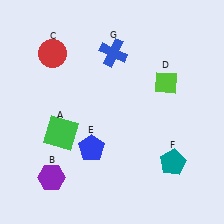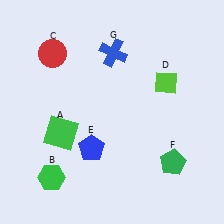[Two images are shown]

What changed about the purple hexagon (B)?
In Image 1, B is purple. In Image 2, it changed to green.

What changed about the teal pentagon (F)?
In Image 1, F is teal. In Image 2, it changed to green.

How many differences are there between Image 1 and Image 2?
There are 2 differences between the two images.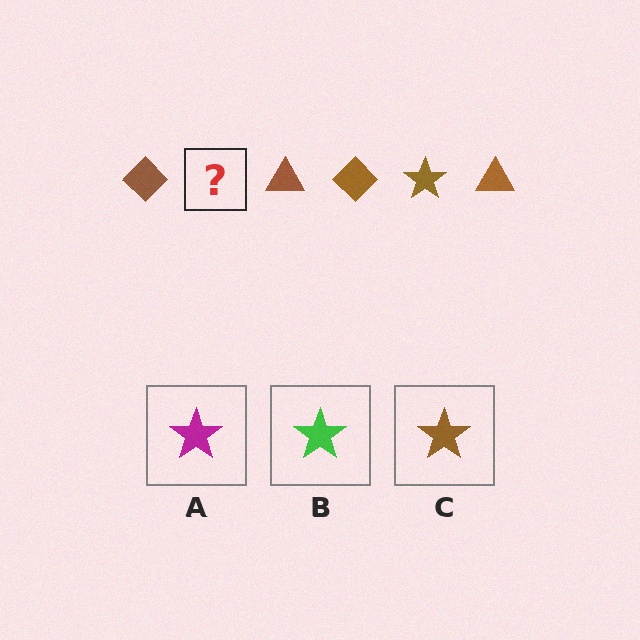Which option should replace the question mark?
Option C.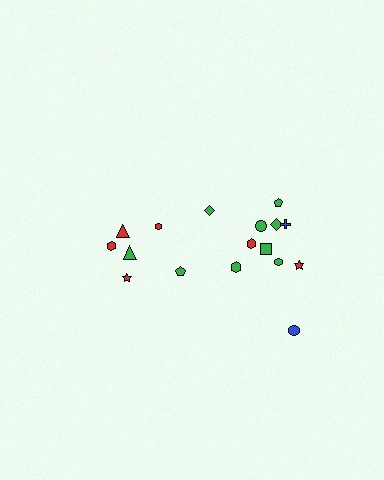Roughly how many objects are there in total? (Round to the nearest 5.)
Roughly 15 objects in total.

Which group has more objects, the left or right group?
The right group.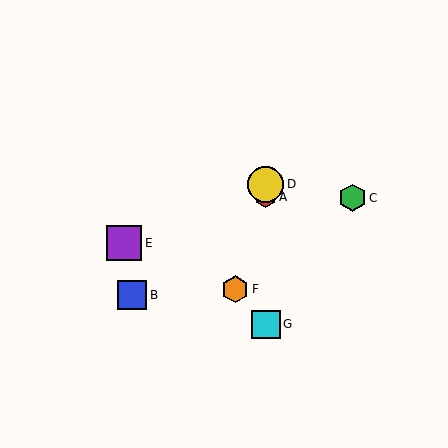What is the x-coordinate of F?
Object F is at x≈235.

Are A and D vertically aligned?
Yes, both are at x≈266.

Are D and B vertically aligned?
No, D is at x≈266 and B is at x≈132.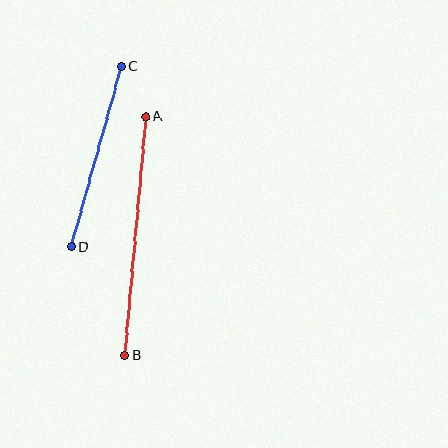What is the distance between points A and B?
The distance is approximately 240 pixels.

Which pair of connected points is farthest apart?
Points A and B are farthest apart.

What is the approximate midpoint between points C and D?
The midpoint is at approximately (96, 157) pixels.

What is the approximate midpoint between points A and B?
The midpoint is at approximately (135, 236) pixels.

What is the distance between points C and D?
The distance is approximately 187 pixels.